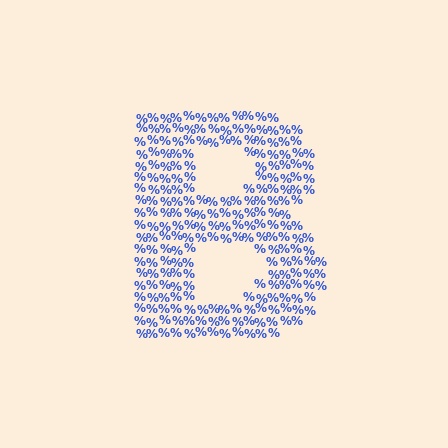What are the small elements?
The small elements are percent signs.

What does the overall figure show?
The overall figure shows the letter B.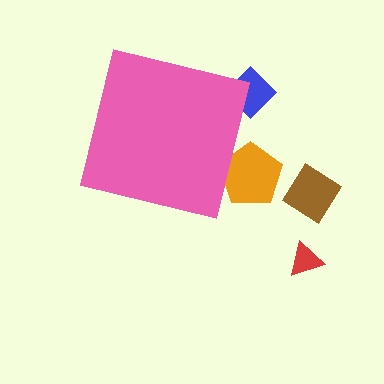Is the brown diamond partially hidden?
No, the brown diamond is fully visible.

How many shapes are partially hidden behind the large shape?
2 shapes are partially hidden.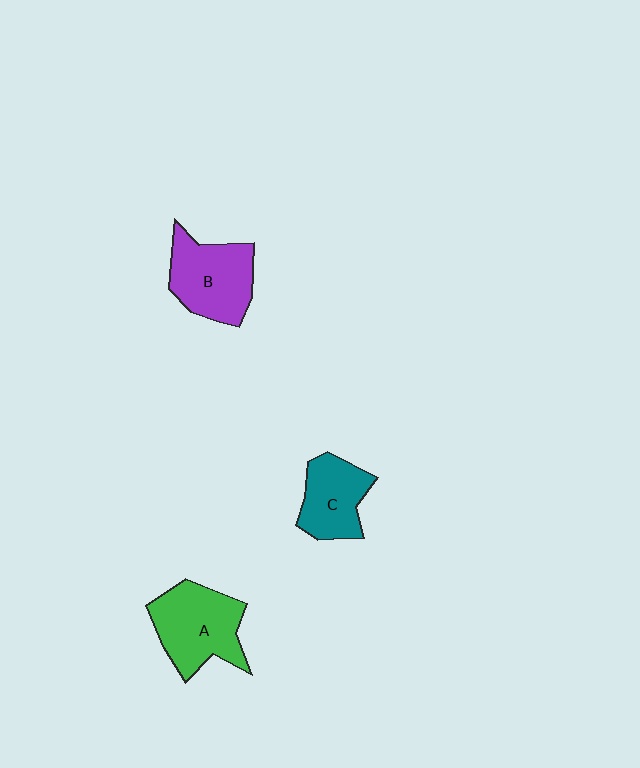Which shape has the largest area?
Shape A (green).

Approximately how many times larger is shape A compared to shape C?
Approximately 1.4 times.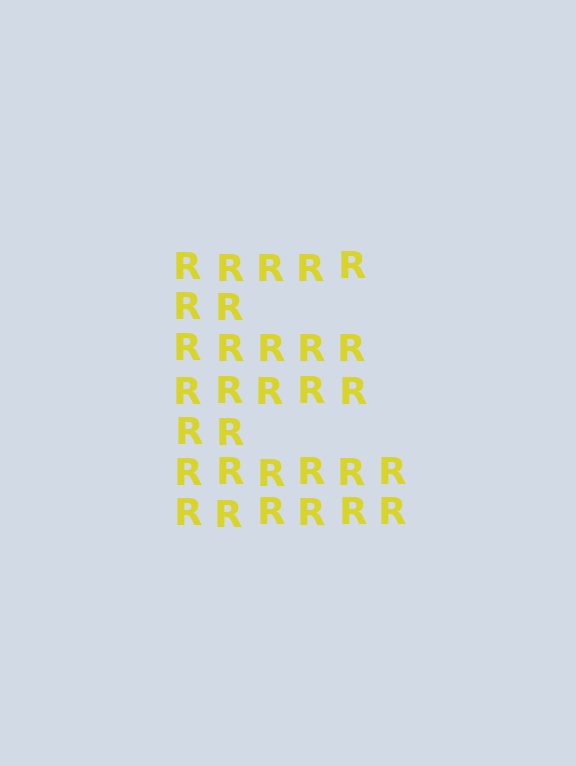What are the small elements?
The small elements are letter R's.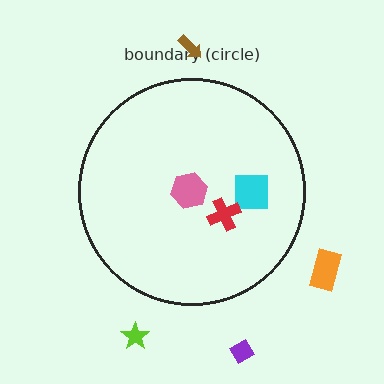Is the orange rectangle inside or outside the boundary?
Outside.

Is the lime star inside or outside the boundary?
Outside.